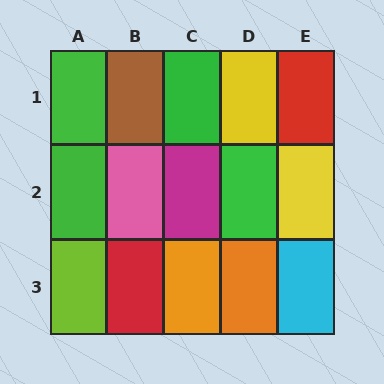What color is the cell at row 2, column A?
Green.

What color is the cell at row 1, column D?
Yellow.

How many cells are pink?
1 cell is pink.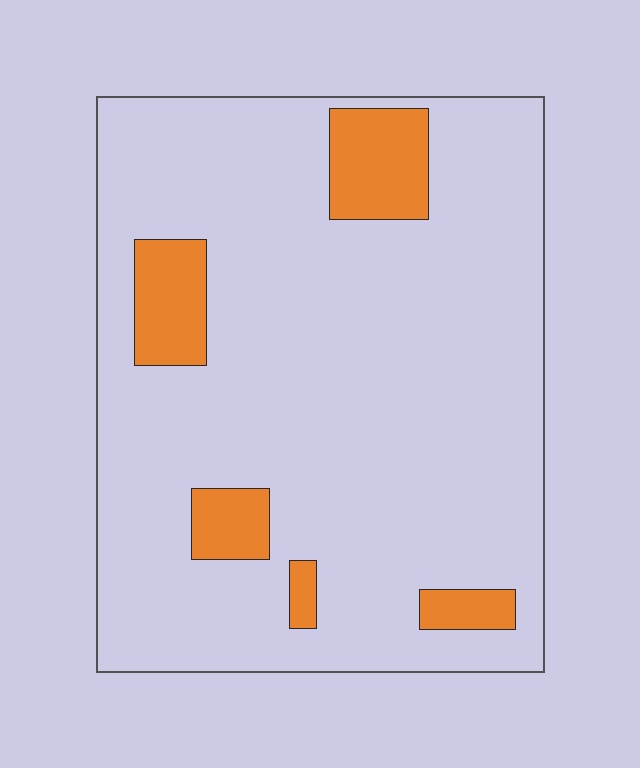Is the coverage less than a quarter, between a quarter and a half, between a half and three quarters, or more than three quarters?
Less than a quarter.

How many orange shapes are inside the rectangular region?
5.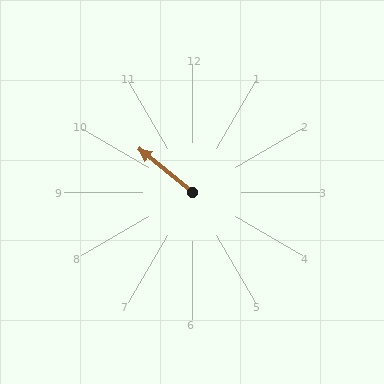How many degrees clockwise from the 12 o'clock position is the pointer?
Approximately 309 degrees.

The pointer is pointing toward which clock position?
Roughly 10 o'clock.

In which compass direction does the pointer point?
Northwest.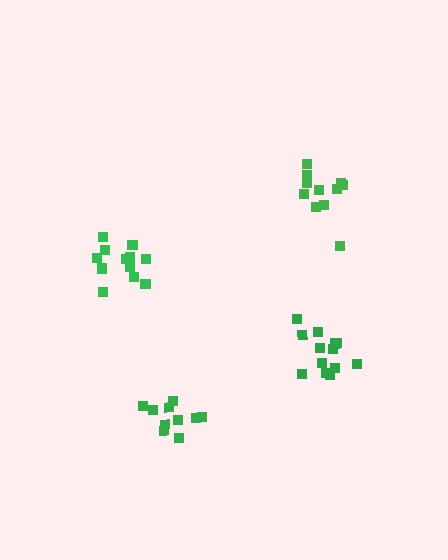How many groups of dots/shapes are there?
There are 4 groups.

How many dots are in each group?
Group 1: 11 dots, Group 2: 10 dots, Group 3: 13 dots, Group 4: 12 dots (46 total).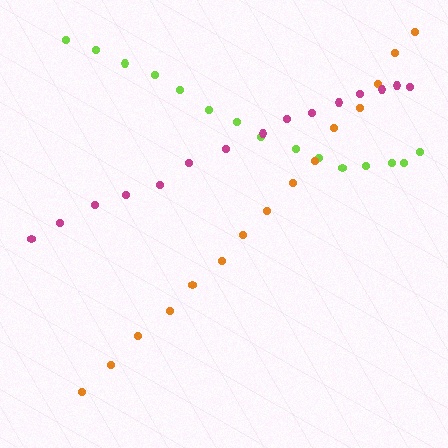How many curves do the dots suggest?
There are 3 distinct paths.